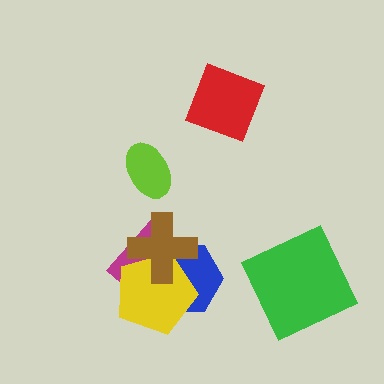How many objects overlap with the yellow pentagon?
3 objects overlap with the yellow pentagon.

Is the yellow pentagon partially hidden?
Yes, it is partially covered by another shape.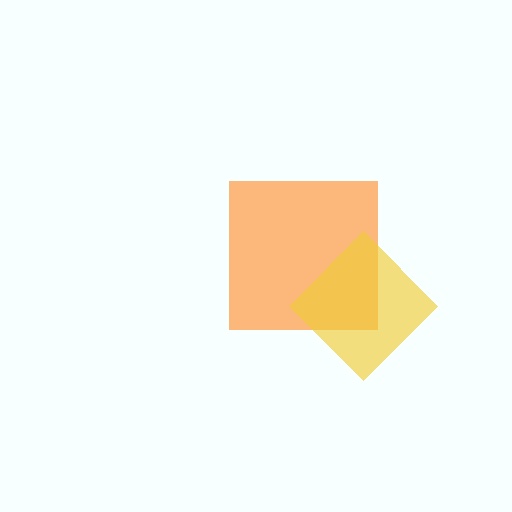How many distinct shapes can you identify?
There are 2 distinct shapes: an orange square, a yellow diamond.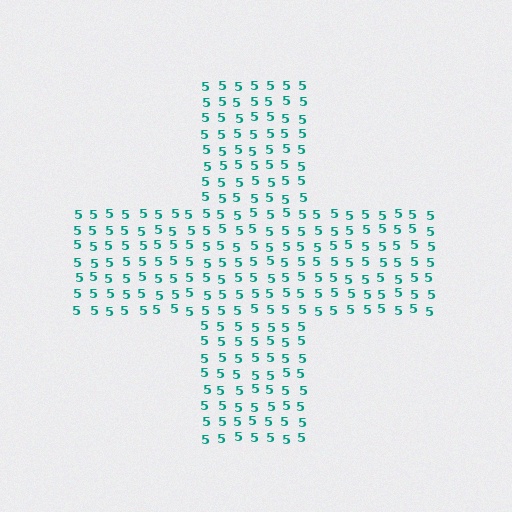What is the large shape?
The large shape is a cross.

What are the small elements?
The small elements are digit 5's.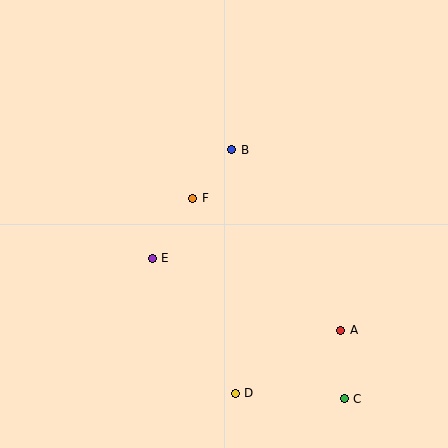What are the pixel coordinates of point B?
Point B is at (232, 150).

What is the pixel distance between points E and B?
The distance between E and B is 134 pixels.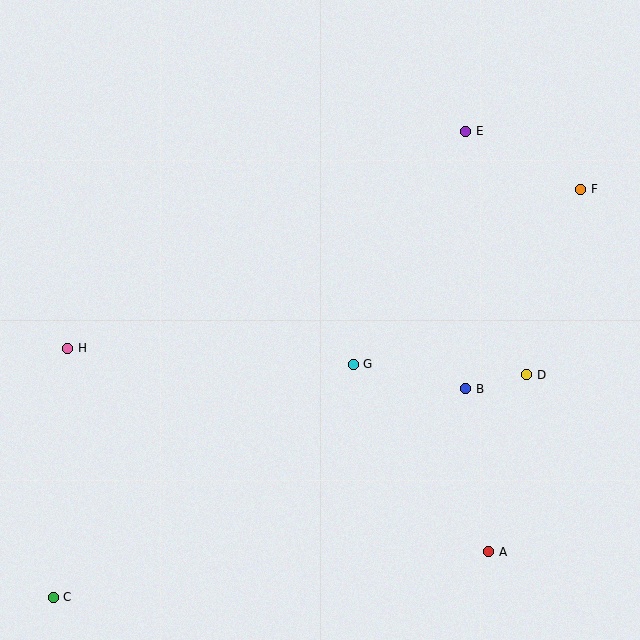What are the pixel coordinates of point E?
Point E is at (466, 131).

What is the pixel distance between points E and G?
The distance between E and G is 259 pixels.